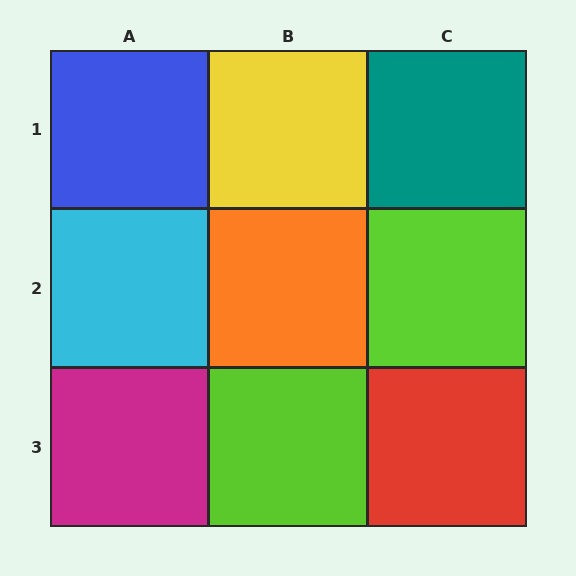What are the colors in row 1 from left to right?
Blue, yellow, teal.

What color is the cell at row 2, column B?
Orange.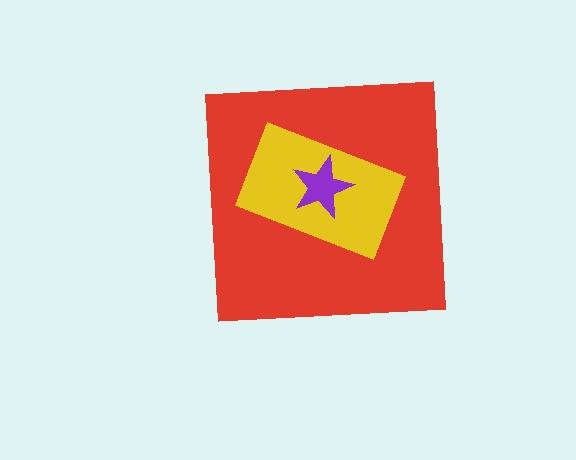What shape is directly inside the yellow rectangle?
The purple star.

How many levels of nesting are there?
3.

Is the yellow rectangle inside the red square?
Yes.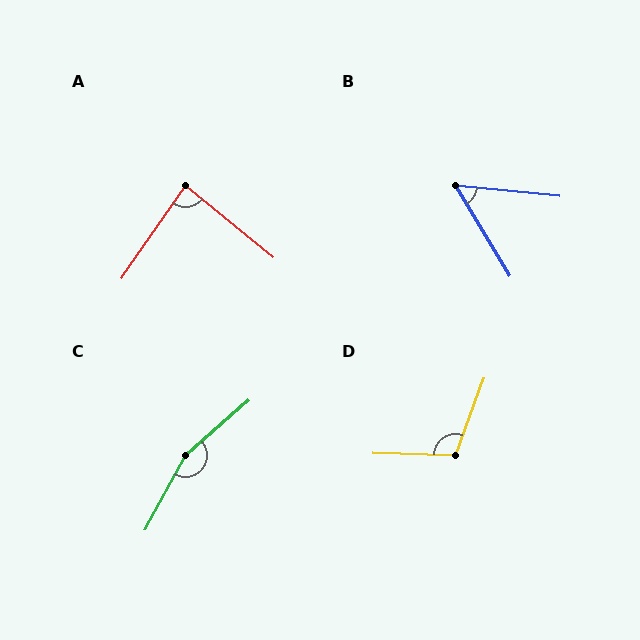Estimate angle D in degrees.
Approximately 109 degrees.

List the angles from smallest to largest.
B (53°), A (85°), D (109°), C (160°).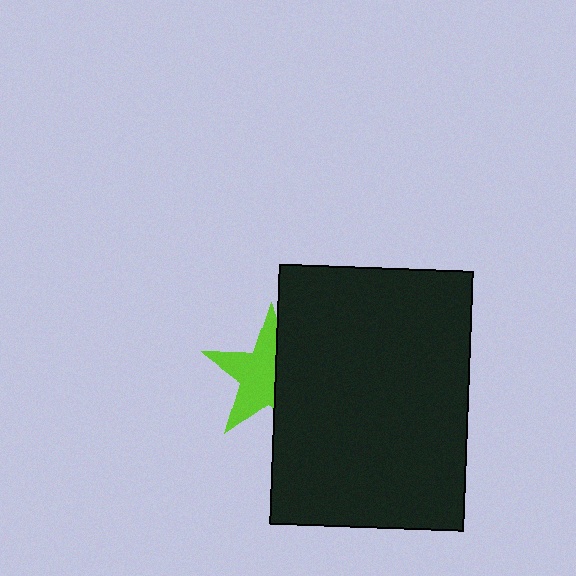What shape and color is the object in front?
The object in front is a black rectangle.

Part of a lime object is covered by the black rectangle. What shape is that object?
It is a star.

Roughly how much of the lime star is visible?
About half of it is visible (roughly 58%).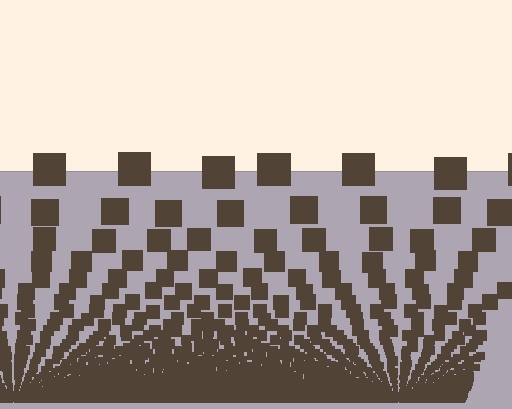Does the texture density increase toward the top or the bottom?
Density increases toward the bottom.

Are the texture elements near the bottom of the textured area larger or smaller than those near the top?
Smaller. The gradient is inverted — elements near the bottom are smaller and denser.